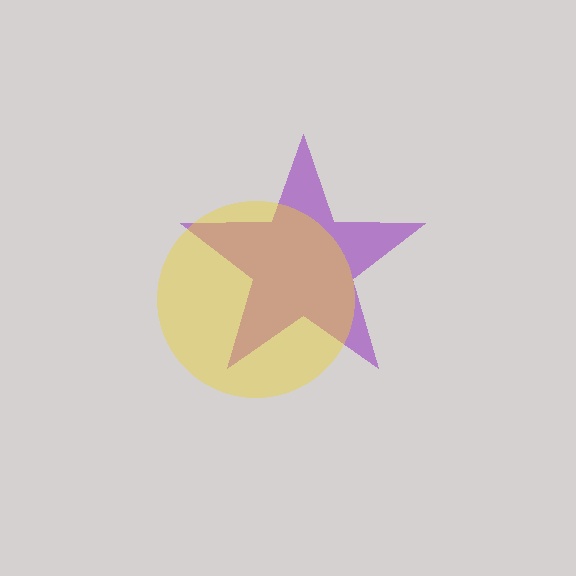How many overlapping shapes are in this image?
There are 2 overlapping shapes in the image.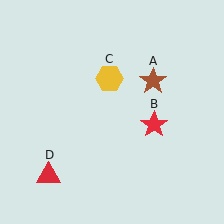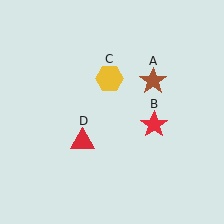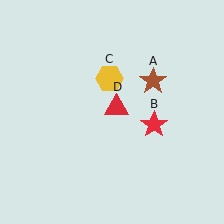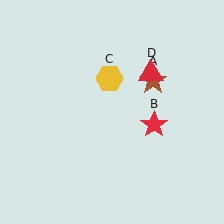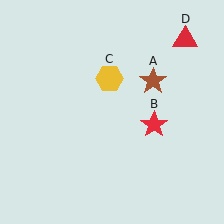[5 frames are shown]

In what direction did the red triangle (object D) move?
The red triangle (object D) moved up and to the right.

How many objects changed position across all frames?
1 object changed position: red triangle (object D).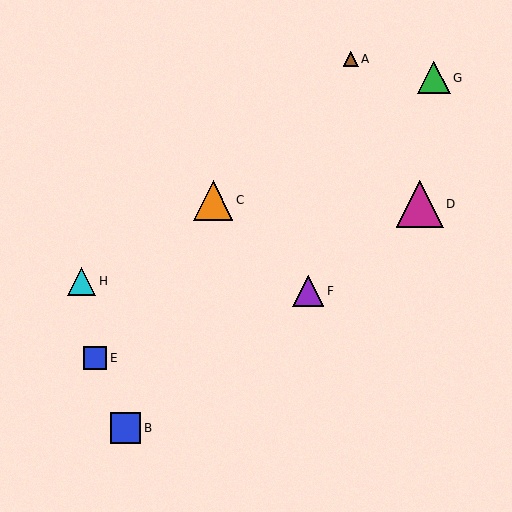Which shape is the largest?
The magenta triangle (labeled D) is the largest.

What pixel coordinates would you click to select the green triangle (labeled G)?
Click at (434, 78) to select the green triangle G.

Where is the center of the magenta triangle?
The center of the magenta triangle is at (420, 204).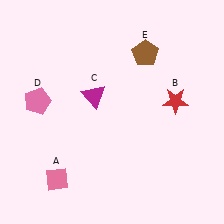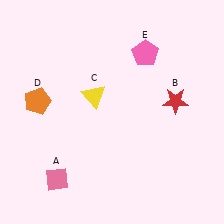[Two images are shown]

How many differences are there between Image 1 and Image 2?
There are 3 differences between the two images.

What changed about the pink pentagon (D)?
In Image 1, D is pink. In Image 2, it changed to orange.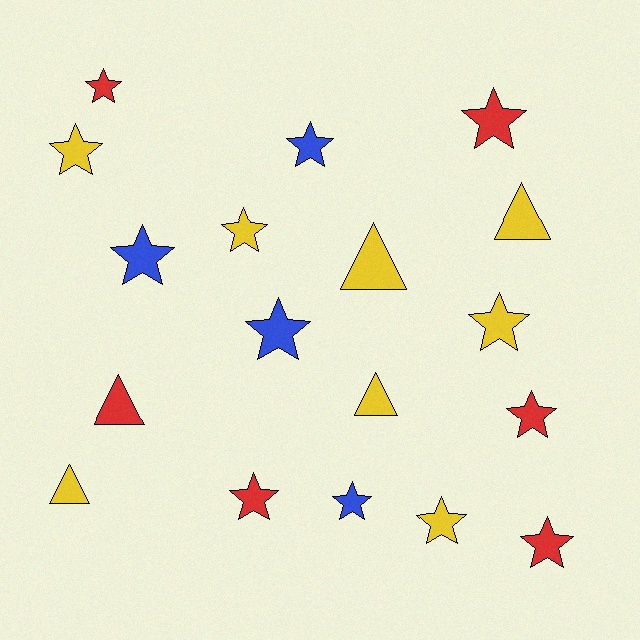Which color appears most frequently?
Yellow, with 8 objects.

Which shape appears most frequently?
Star, with 13 objects.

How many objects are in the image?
There are 18 objects.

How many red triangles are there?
There is 1 red triangle.